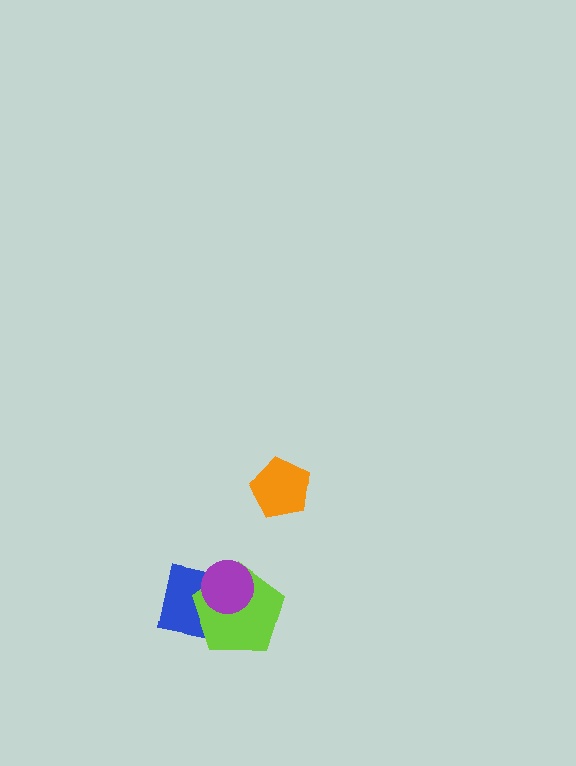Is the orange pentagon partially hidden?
No, no other shape covers it.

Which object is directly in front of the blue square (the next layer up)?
The lime pentagon is directly in front of the blue square.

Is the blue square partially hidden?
Yes, it is partially covered by another shape.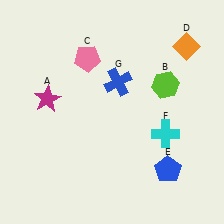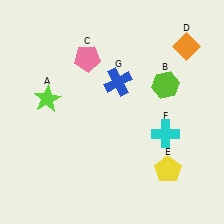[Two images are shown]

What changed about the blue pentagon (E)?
In Image 1, E is blue. In Image 2, it changed to yellow.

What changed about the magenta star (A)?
In Image 1, A is magenta. In Image 2, it changed to lime.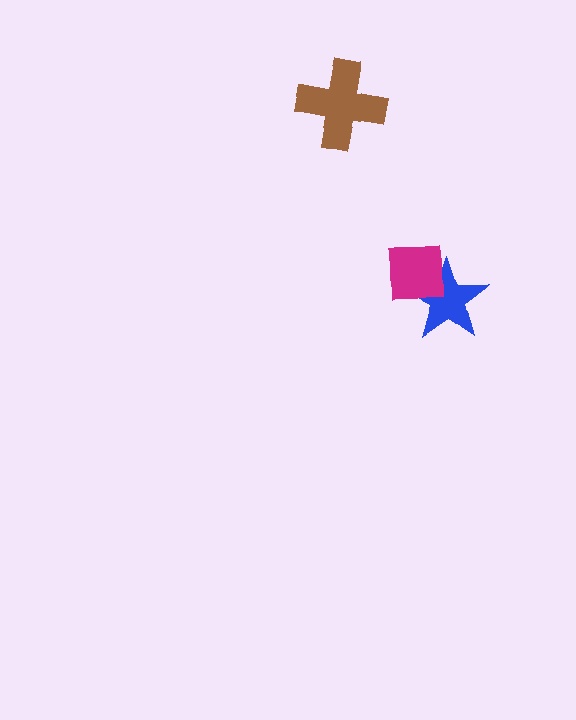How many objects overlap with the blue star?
1 object overlaps with the blue star.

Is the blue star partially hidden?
Yes, it is partially covered by another shape.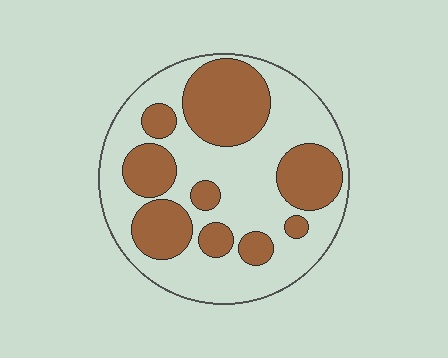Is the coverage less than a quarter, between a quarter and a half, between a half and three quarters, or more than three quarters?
Between a quarter and a half.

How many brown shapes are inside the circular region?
9.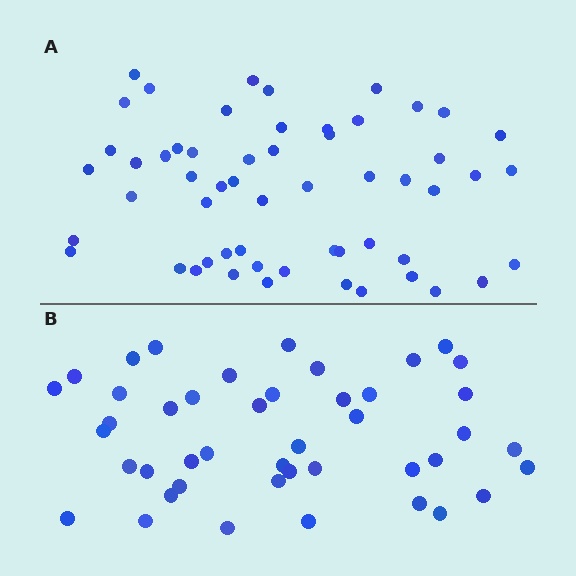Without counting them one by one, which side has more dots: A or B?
Region A (the top region) has more dots.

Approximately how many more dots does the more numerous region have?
Region A has roughly 12 or so more dots than region B.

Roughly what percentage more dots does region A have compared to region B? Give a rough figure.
About 25% more.